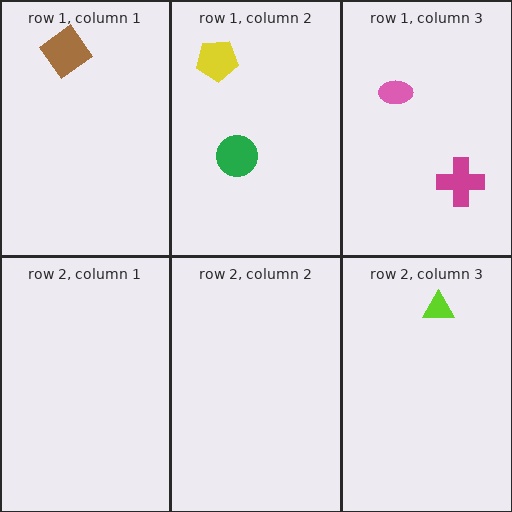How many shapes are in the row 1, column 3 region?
2.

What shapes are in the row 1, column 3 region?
The magenta cross, the pink ellipse.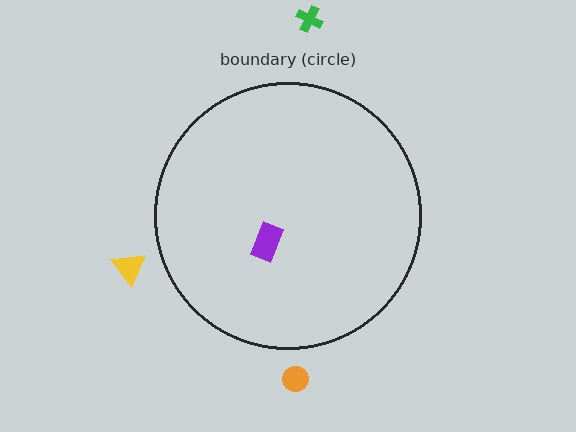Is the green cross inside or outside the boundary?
Outside.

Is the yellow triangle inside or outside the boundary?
Outside.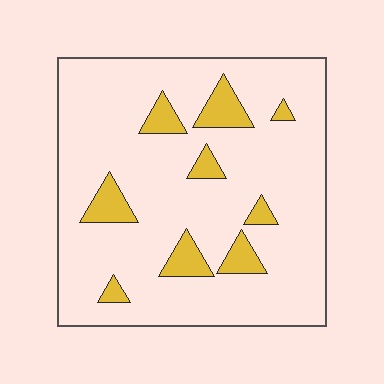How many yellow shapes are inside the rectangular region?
9.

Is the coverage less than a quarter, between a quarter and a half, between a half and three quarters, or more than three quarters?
Less than a quarter.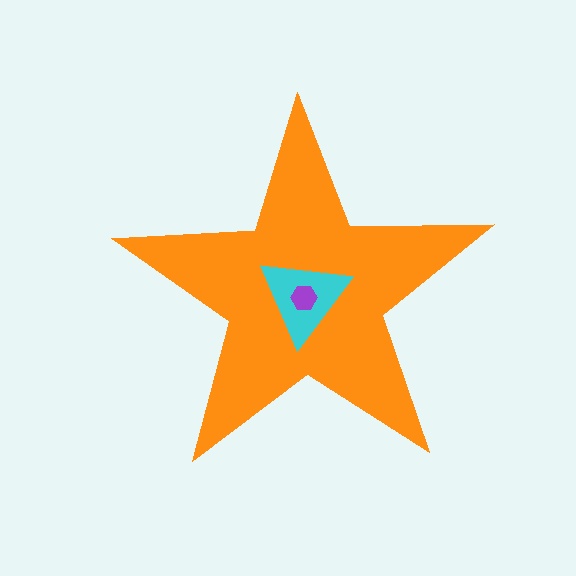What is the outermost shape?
The orange star.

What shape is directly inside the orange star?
The cyan triangle.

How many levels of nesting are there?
3.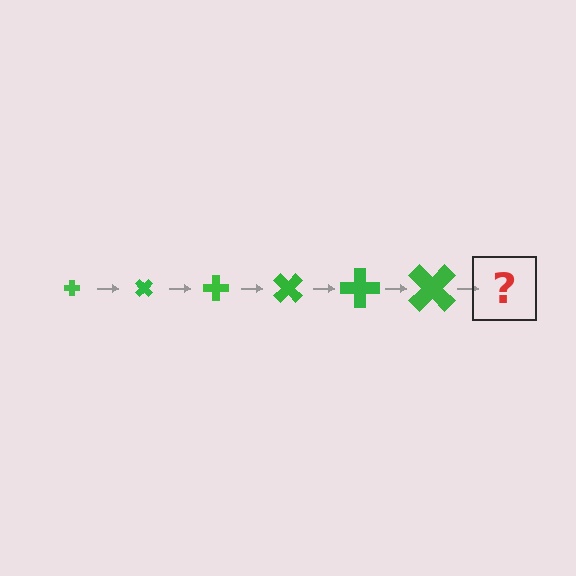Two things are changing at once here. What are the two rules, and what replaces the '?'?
The two rules are that the cross grows larger each step and it rotates 45 degrees each step. The '?' should be a cross, larger than the previous one and rotated 270 degrees from the start.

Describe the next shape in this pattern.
It should be a cross, larger than the previous one and rotated 270 degrees from the start.